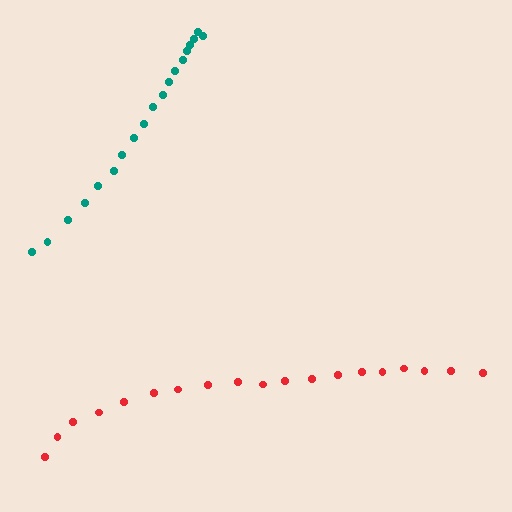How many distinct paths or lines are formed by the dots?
There are 2 distinct paths.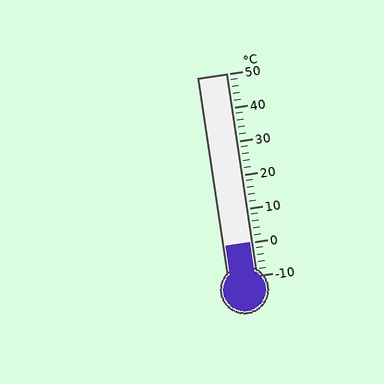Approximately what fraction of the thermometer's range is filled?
The thermometer is filled to approximately 15% of its range.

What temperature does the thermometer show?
The thermometer shows approximately 0°C.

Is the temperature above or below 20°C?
The temperature is below 20°C.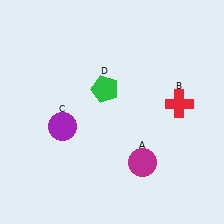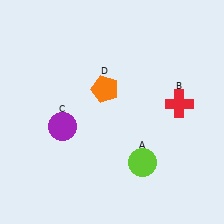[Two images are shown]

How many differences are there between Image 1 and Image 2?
There are 2 differences between the two images.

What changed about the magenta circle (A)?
In Image 1, A is magenta. In Image 2, it changed to lime.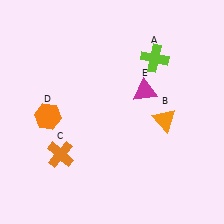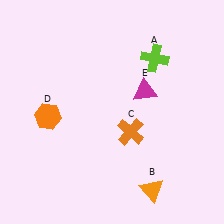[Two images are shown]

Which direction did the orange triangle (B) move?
The orange triangle (B) moved down.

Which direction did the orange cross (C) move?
The orange cross (C) moved right.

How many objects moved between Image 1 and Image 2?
2 objects moved between the two images.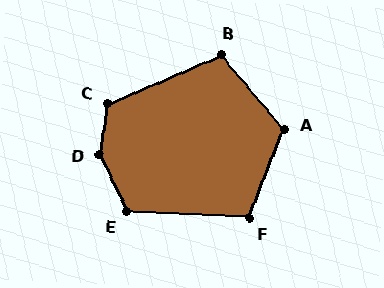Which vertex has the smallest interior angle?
B, at approximately 107 degrees.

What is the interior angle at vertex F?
Approximately 108 degrees (obtuse).